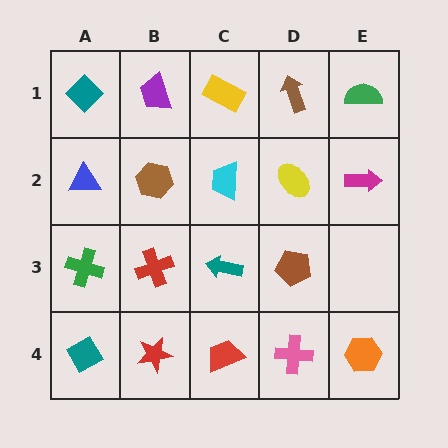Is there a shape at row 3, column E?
No, that cell is empty.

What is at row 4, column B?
A red star.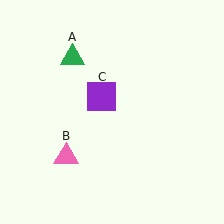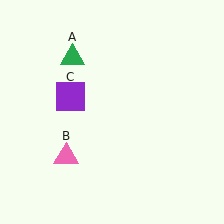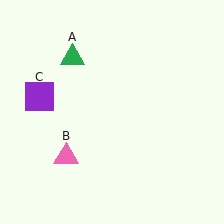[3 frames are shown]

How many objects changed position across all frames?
1 object changed position: purple square (object C).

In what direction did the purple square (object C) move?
The purple square (object C) moved left.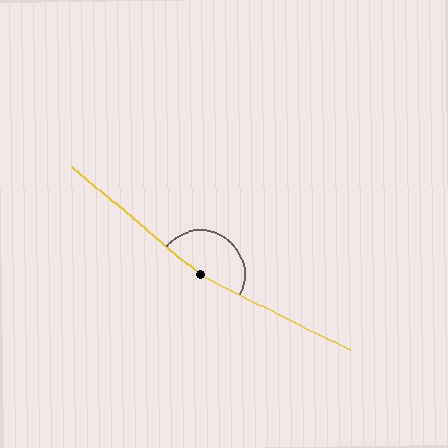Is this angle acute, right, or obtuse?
It is obtuse.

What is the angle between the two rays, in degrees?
Approximately 167 degrees.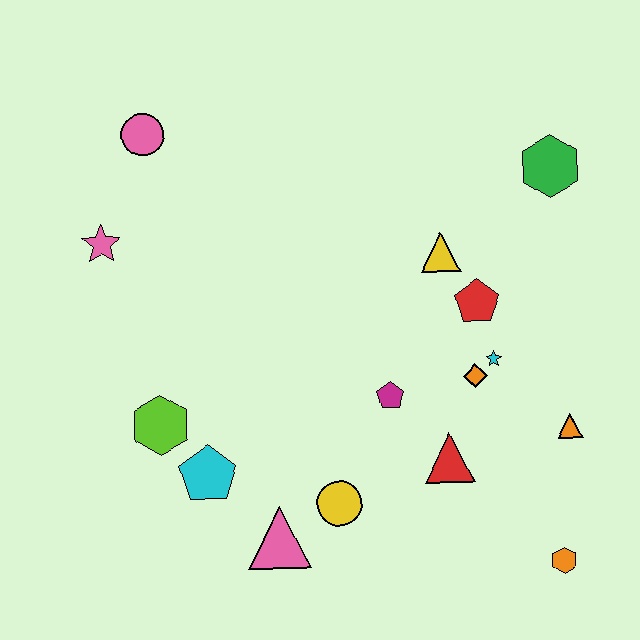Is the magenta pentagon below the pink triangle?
No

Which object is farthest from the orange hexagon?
The pink circle is farthest from the orange hexagon.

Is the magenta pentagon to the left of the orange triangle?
Yes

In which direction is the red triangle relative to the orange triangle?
The red triangle is to the left of the orange triangle.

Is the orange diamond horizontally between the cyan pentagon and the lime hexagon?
No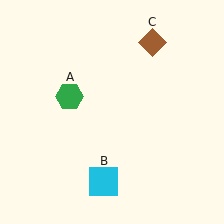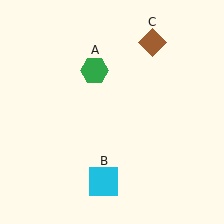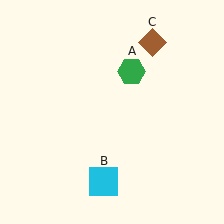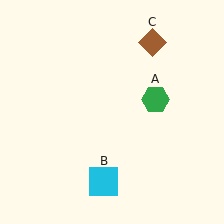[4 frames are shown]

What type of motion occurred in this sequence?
The green hexagon (object A) rotated clockwise around the center of the scene.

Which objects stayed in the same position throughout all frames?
Cyan square (object B) and brown diamond (object C) remained stationary.